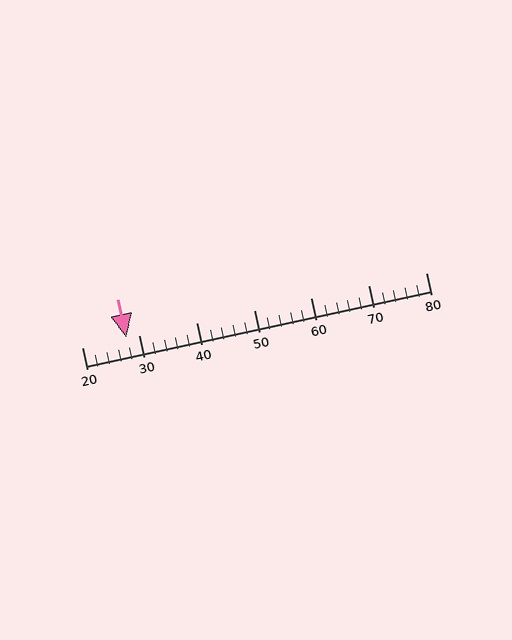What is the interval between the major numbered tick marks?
The major tick marks are spaced 10 units apart.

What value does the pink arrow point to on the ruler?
The pink arrow points to approximately 28.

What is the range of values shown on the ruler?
The ruler shows values from 20 to 80.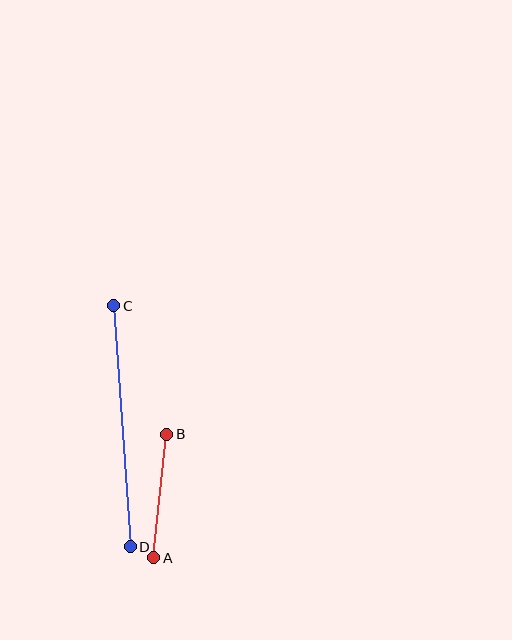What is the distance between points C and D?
The distance is approximately 241 pixels.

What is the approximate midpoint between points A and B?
The midpoint is at approximately (160, 496) pixels.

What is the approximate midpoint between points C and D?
The midpoint is at approximately (122, 426) pixels.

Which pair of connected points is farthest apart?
Points C and D are farthest apart.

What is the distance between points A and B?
The distance is approximately 124 pixels.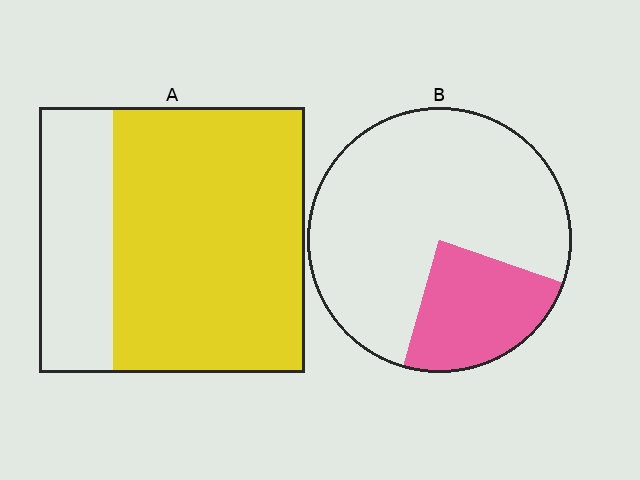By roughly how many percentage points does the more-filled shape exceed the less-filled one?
By roughly 50 percentage points (A over B).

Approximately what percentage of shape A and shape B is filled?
A is approximately 70% and B is approximately 25%.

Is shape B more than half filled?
No.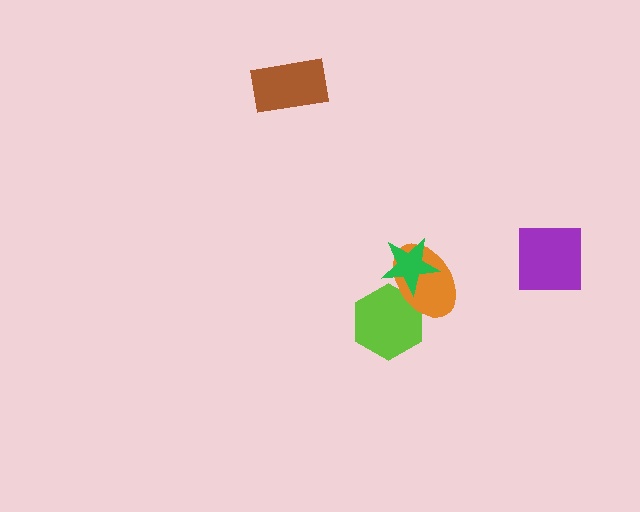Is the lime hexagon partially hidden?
Yes, it is partially covered by another shape.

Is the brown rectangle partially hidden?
No, no other shape covers it.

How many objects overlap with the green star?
2 objects overlap with the green star.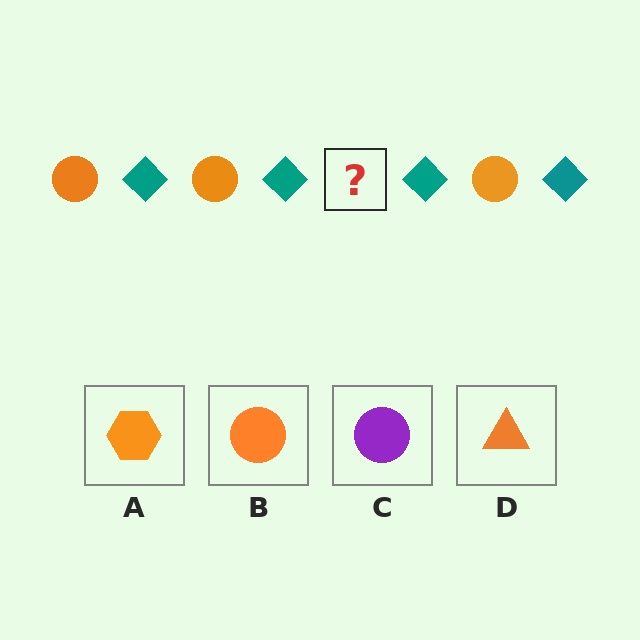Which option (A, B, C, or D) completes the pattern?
B.